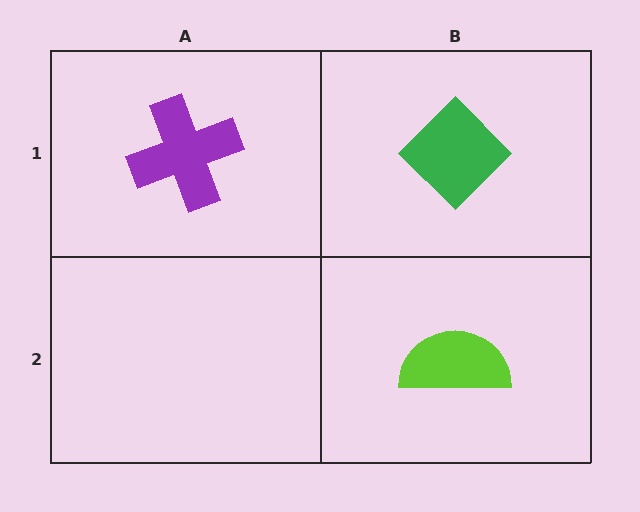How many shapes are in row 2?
1 shape.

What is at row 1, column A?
A purple cross.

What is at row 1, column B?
A green diamond.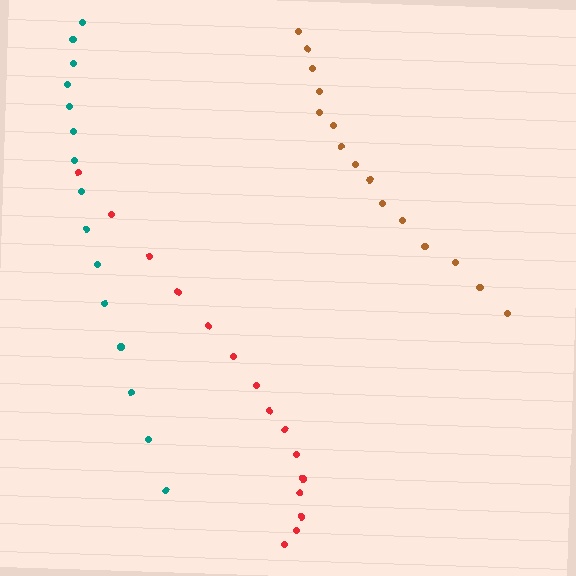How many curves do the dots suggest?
There are 3 distinct paths.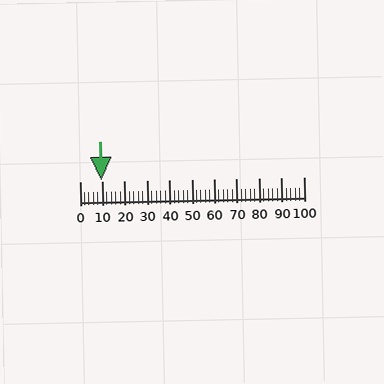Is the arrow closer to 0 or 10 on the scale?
The arrow is closer to 10.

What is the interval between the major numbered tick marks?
The major tick marks are spaced 10 units apart.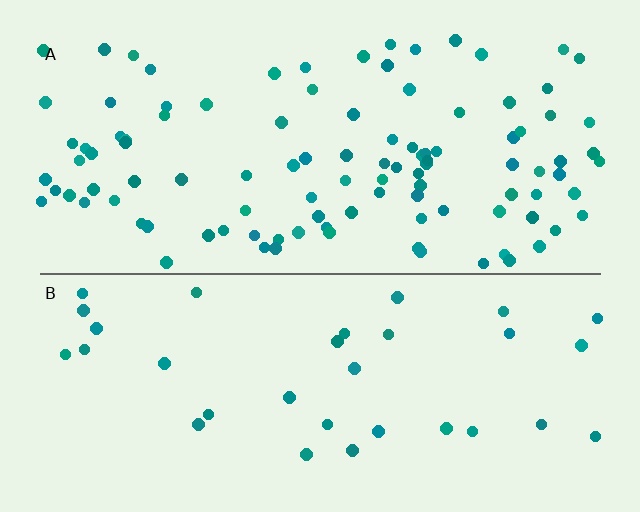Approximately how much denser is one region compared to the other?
Approximately 3.2× — region A over region B.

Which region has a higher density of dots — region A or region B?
A (the top).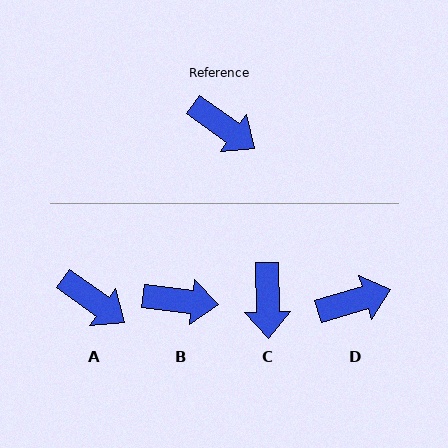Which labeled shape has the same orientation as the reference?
A.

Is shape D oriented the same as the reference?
No, it is off by about 52 degrees.